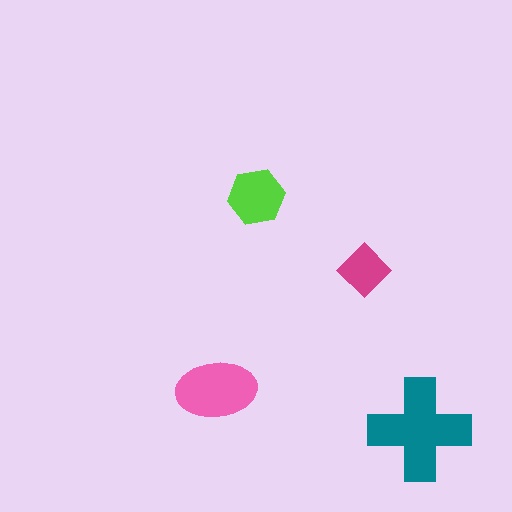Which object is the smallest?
The magenta diamond.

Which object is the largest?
The teal cross.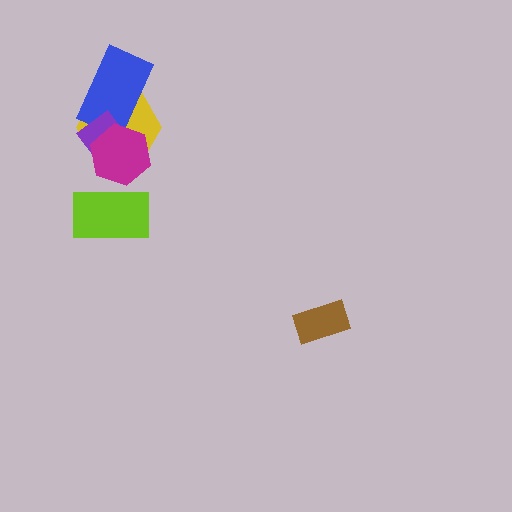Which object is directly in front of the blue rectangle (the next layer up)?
The purple diamond is directly in front of the blue rectangle.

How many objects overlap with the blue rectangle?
3 objects overlap with the blue rectangle.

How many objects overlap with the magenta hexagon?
4 objects overlap with the magenta hexagon.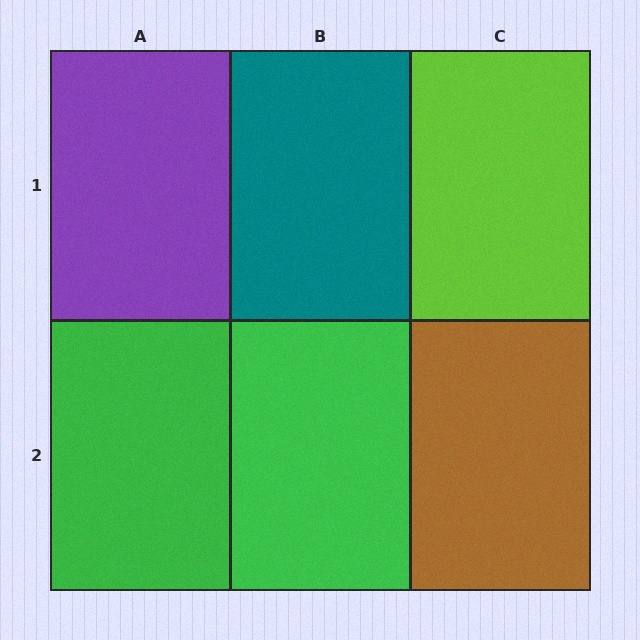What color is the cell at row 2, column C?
Brown.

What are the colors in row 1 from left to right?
Purple, teal, lime.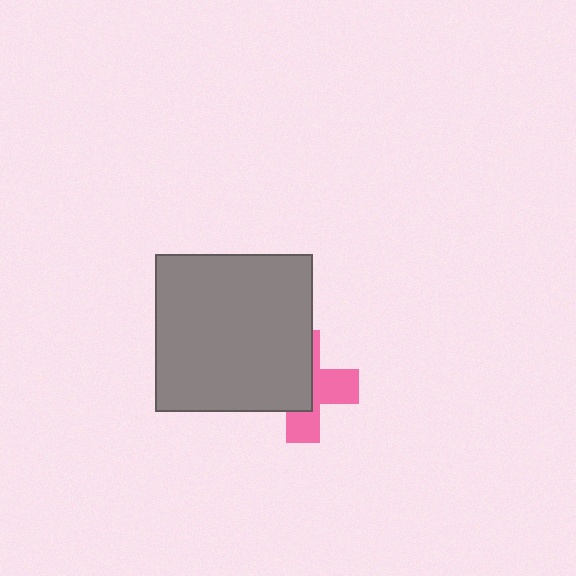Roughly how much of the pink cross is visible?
About half of it is visible (roughly 45%).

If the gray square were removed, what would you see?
You would see the complete pink cross.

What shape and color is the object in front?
The object in front is a gray square.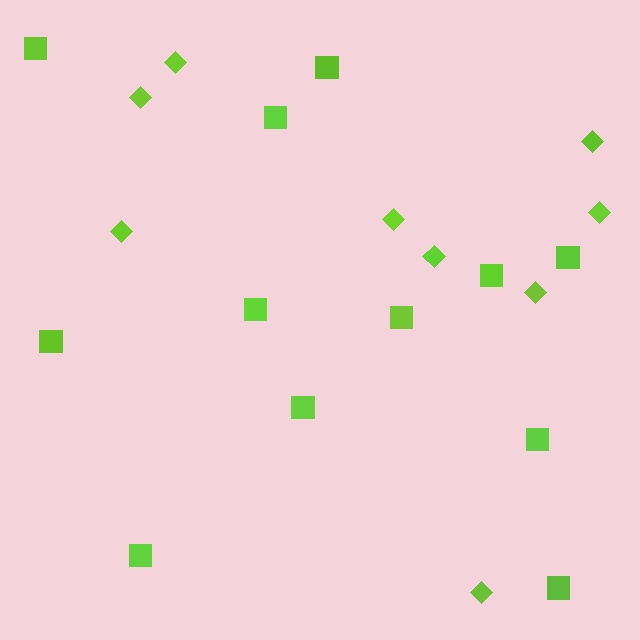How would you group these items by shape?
There are 2 groups: one group of diamonds (9) and one group of squares (12).